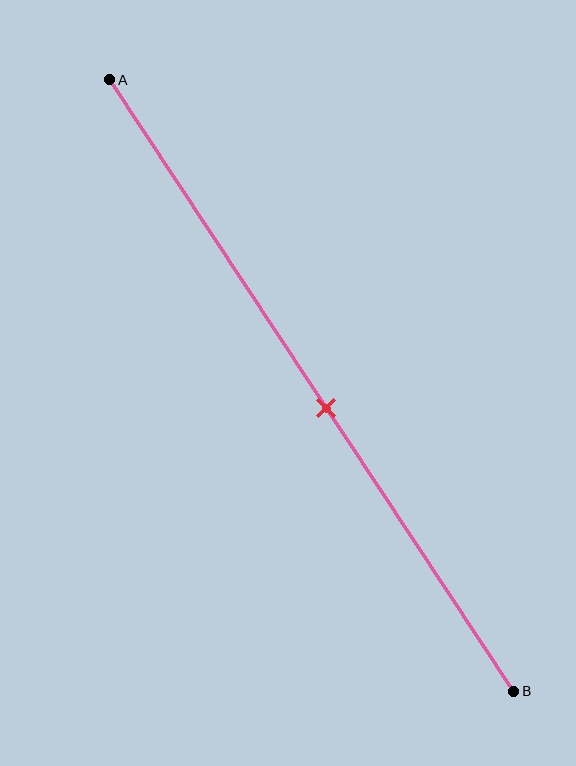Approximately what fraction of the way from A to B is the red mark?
The red mark is approximately 55% of the way from A to B.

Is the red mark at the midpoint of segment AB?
No, the mark is at about 55% from A, not at the 50% midpoint.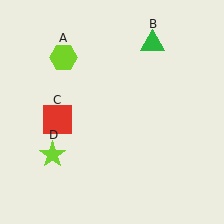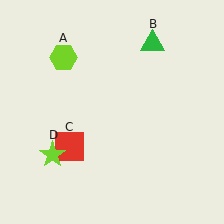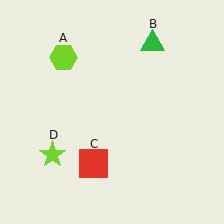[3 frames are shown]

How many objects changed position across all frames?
1 object changed position: red square (object C).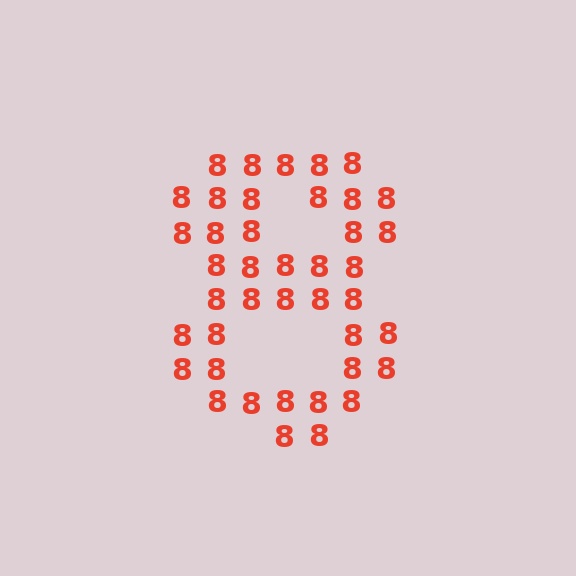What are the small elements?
The small elements are digit 8's.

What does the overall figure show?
The overall figure shows the digit 8.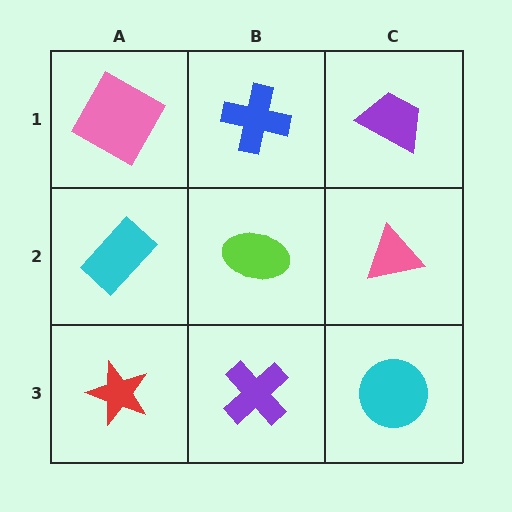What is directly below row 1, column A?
A cyan rectangle.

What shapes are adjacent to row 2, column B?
A blue cross (row 1, column B), a purple cross (row 3, column B), a cyan rectangle (row 2, column A), a pink triangle (row 2, column C).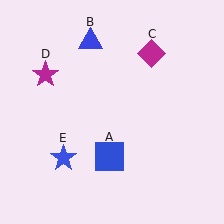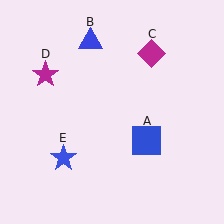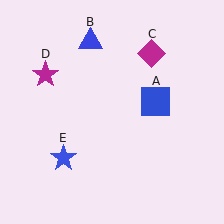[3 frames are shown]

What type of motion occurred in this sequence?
The blue square (object A) rotated counterclockwise around the center of the scene.